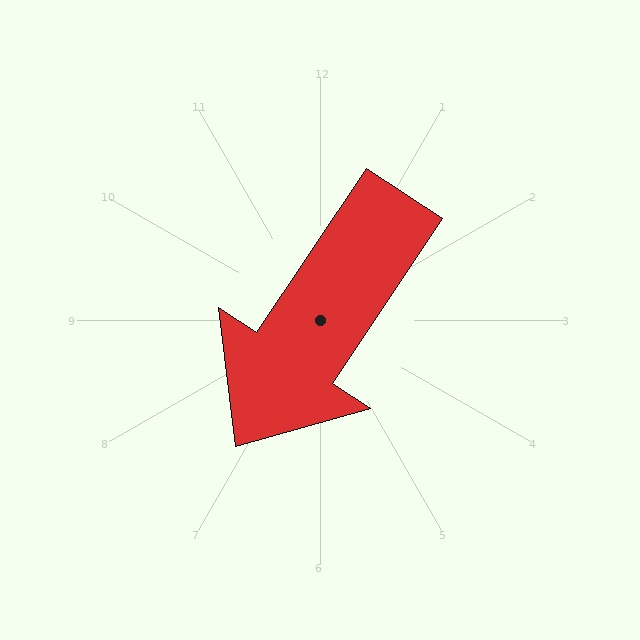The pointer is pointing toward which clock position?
Roughly 7 o'clock.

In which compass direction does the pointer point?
Southwest.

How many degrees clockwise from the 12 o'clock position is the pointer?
Approximately 214 degrees.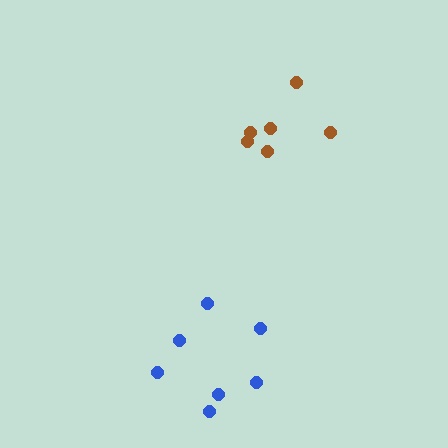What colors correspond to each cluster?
The clusters are colored: blue, brown.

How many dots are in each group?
Group 1: 7 dots, Group 2: 6 dots (13 total).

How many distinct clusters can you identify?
There are 2 distinct clusters.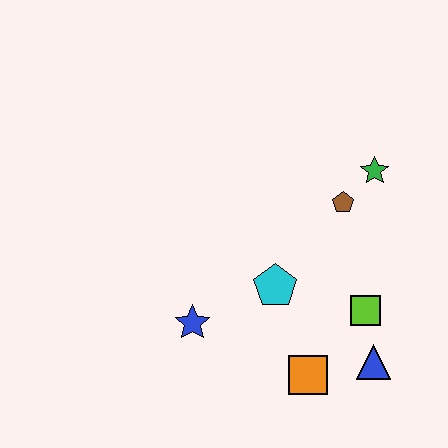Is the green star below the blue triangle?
No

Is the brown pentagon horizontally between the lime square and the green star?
No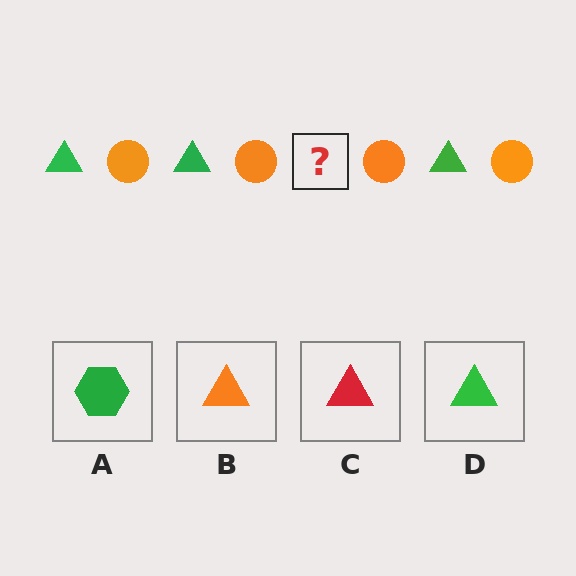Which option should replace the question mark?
Option D.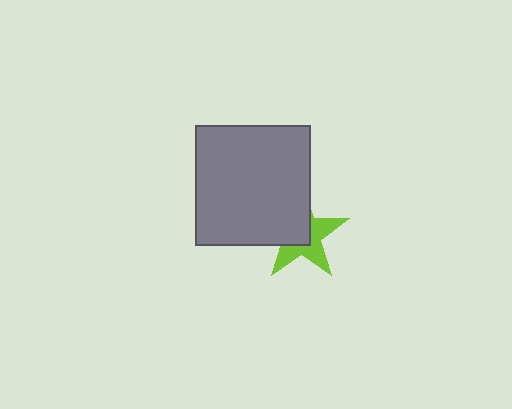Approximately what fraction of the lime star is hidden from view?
Roughly 51% of the lime star is hidden behind the gray rectangle.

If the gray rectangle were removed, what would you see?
You would see the complete lime star.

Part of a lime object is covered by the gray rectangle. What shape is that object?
It is a star.